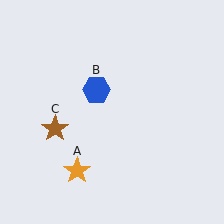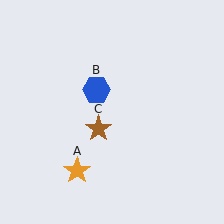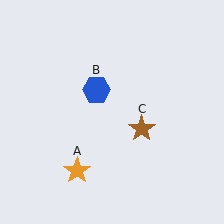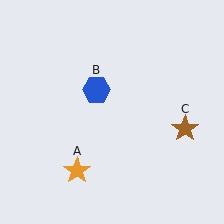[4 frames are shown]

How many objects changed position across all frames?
1 object changed position: brown star (object C).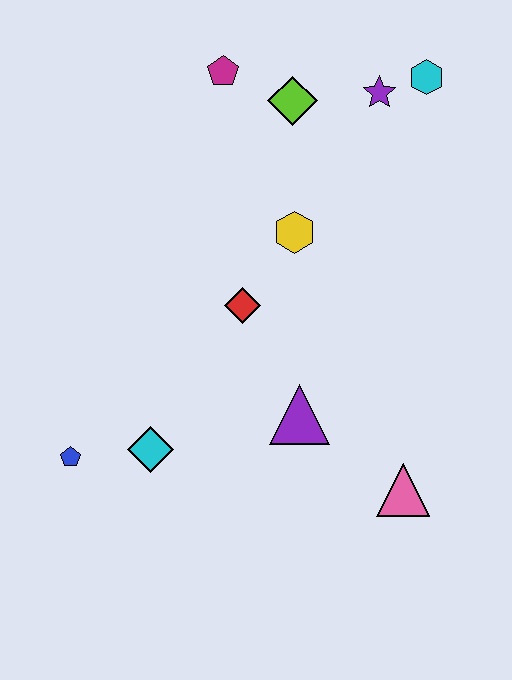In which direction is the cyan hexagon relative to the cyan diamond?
The cyan hexagon is above the cyan diamond.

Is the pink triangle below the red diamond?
Yes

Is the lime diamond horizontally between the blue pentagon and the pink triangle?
Yes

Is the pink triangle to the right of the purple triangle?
Yes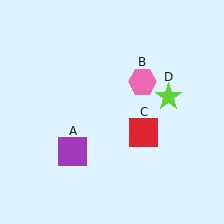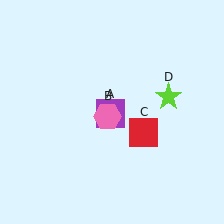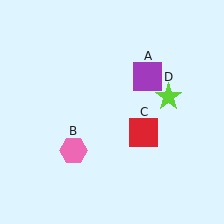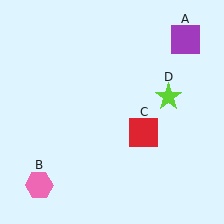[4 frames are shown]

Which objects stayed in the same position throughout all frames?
Red square (object C) and lime star (object D) remained stationary.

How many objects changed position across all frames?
2 objects changed position: purple square (object A), pink hexagon (object B).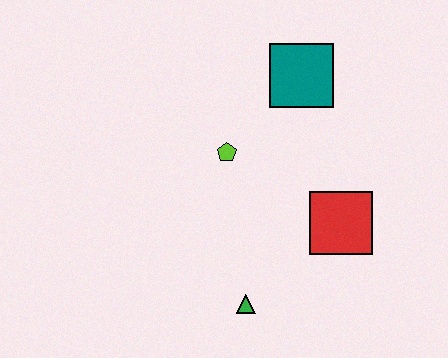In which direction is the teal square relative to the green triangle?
The teal square is above the green triangle.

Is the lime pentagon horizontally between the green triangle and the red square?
No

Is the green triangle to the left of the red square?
Yes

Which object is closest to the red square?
The green triangle is closest to the red square.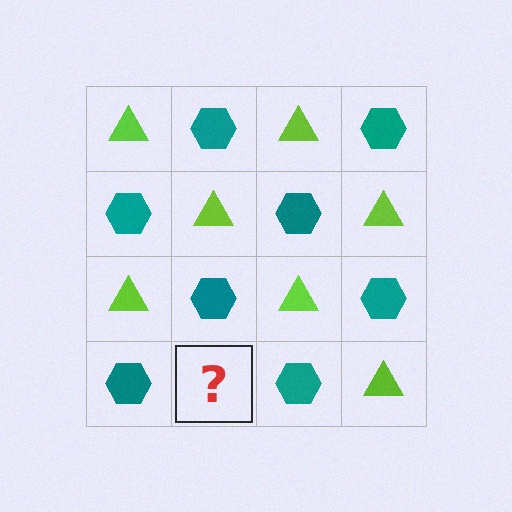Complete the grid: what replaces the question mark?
The question mark should be replaced with a lime triangle.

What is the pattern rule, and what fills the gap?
The rule is that it alternates lime triangle and teal hexagon in a checkerboard pattern. The gap should be filled with a lime triangle.